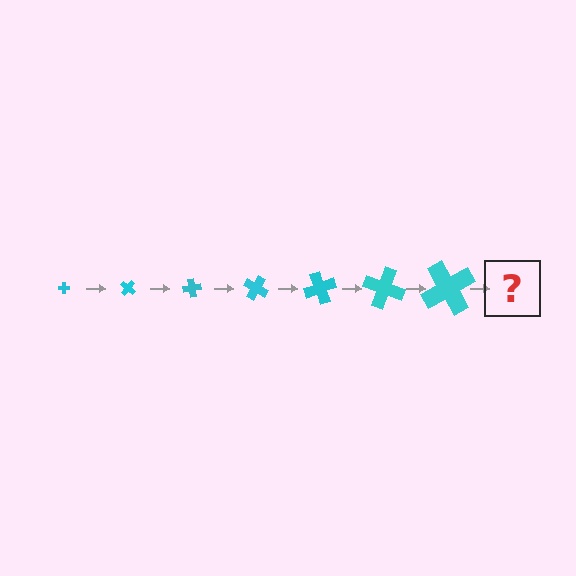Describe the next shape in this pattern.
It should be a cross, larger than the previous one and rotated 280 degrees from the start.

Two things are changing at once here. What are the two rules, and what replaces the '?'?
The two rules are that the cross grows larger each step and it rotates 40 degrees each step. The '?' should be a cross, larger than the previous one and rotated 280 degrees from the start.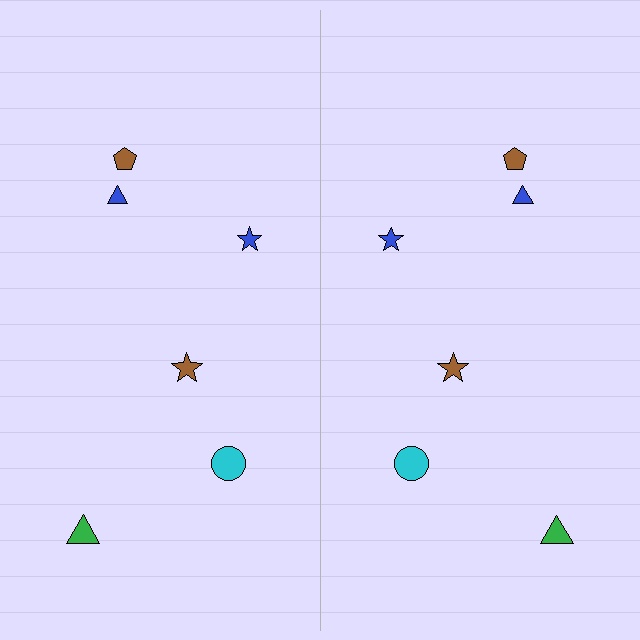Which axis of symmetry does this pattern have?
The pattern has a vertical axis of symmetry running through the center of the image.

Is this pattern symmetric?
Yes, this pattern has bilateral (reflection) symmetry.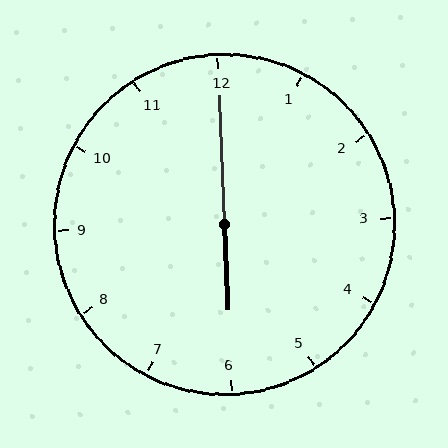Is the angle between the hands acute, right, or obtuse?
It is obtuse.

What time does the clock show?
6:00.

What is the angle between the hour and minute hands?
Approximately 180 degrees.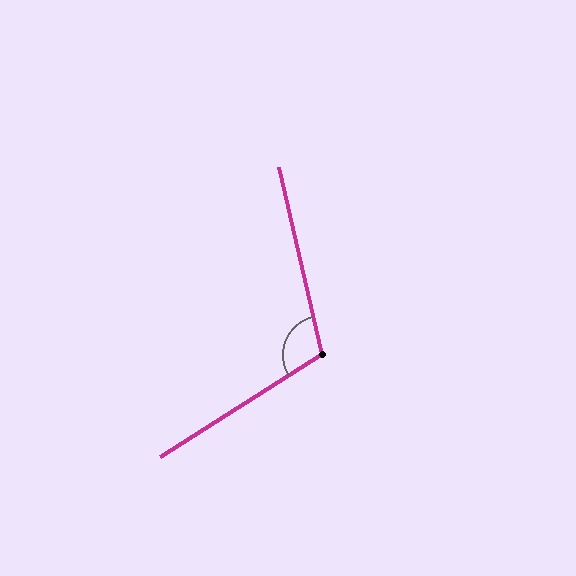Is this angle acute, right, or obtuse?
It is obtuse.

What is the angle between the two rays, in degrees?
Approximately 109 degrees.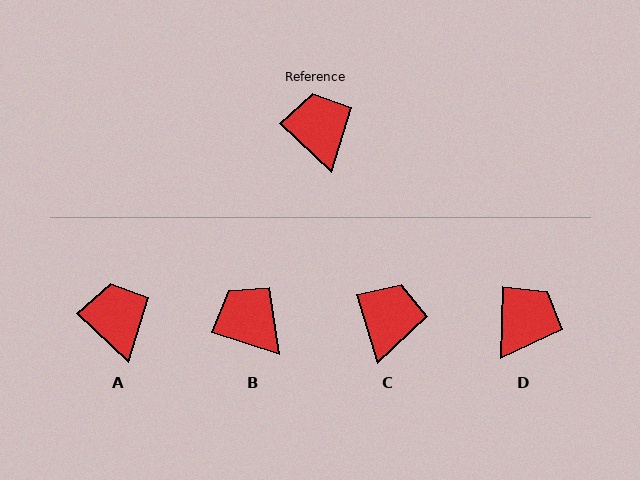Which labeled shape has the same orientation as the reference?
A.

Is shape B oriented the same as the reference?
No, it is off by about 26 degrees.